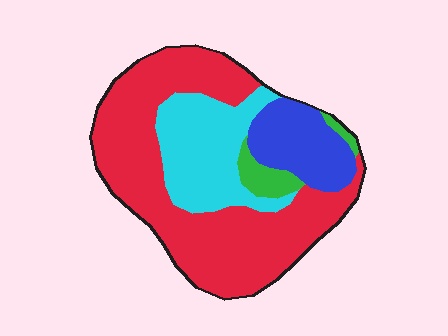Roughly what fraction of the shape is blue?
Blue takes up about one sixth (1/6) of the shape.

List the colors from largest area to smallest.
From largest to smallest: red, cyan, blue, green.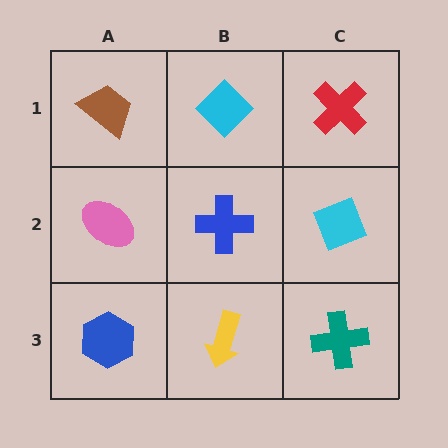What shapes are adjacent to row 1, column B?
A blue cross (row 2, column B), a brown trapezoid (row 1, column A), a red cross (row 1, column C).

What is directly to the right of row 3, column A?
A yellow arrow.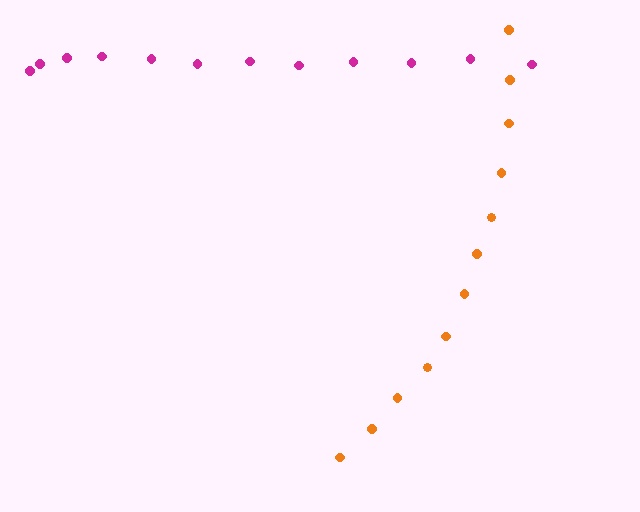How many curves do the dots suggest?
There are 2 distinct paths.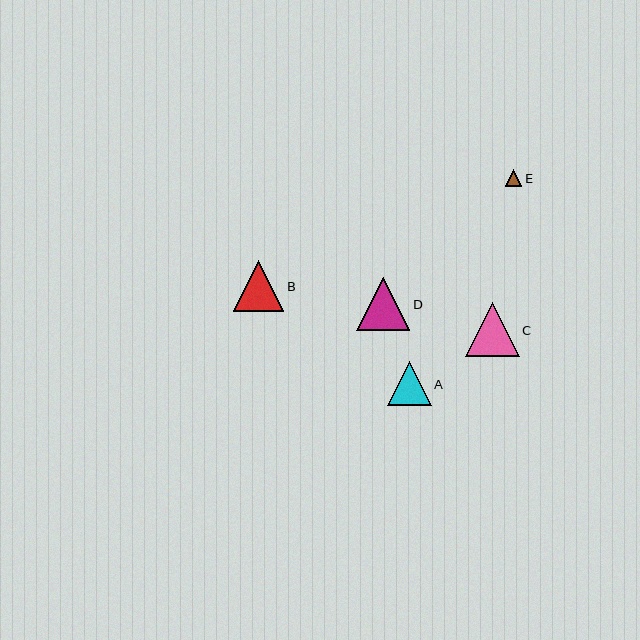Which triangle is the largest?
Triangle C is the largest with a size of approximately 54 pixels.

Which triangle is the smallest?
Triangle E is the smallest with a size of approximately 16 pixels.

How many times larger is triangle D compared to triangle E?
Triangle D is approximately 3.3 times the size of triangle E.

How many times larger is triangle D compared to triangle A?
Triangle D is approximately 1.2 times the size of triangle A.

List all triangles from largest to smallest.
From largest to smallest: C, D, B, A, E.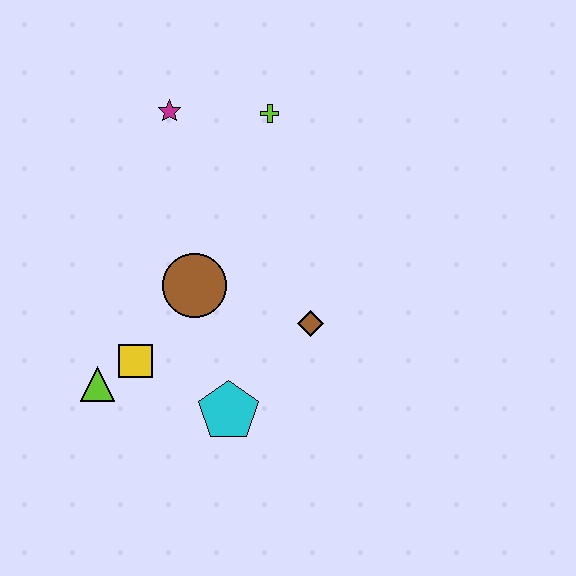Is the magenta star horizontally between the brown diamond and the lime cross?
No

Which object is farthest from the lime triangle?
The lime cross is farthest from the lime triangle.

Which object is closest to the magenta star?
The lime cross is closest to the magenta star.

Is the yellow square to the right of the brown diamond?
No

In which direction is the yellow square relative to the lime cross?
The yellow square is below the lime cross.